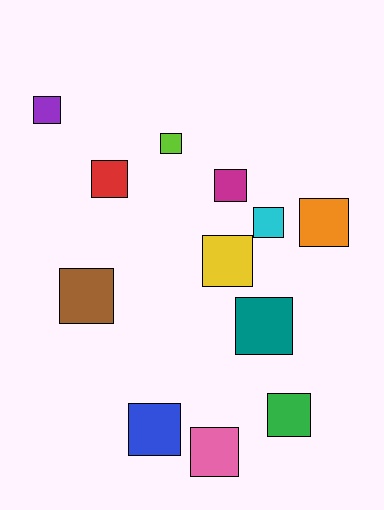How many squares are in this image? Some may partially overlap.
There are 12 squares.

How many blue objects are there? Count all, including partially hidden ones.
There is 1 blue object.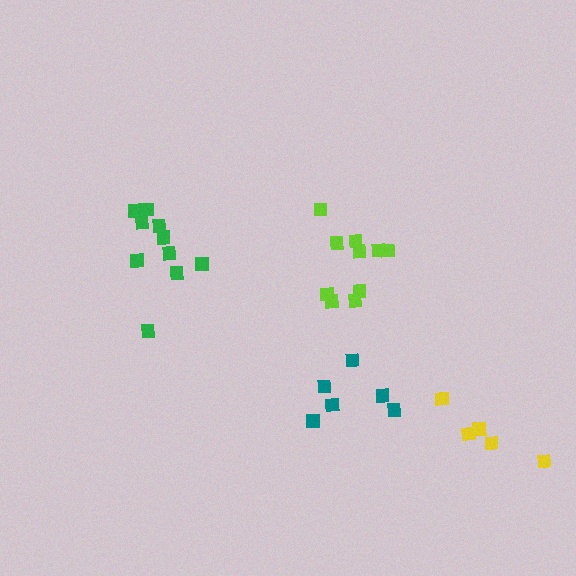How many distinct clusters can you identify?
There are 4 distinct clusters.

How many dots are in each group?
Group 1: 6 dots, Group 2: 10 dots, Group 3: 10 dots, Group 4: 5 dots (31 total).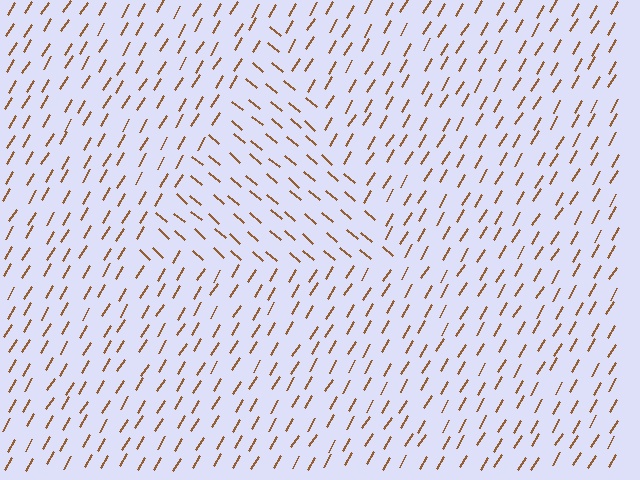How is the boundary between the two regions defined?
The boundary is defined purely by a change in line orientation (approximately 80 degrees difference). All lines are the same color and thickness.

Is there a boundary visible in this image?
Yes, there is a texture boundary formed by a change in line orientation.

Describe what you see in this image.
The image is filled with small brown line segments. A triangle region in the image has lines oriented differently from the surrounding lines, creating a visible texture boundary.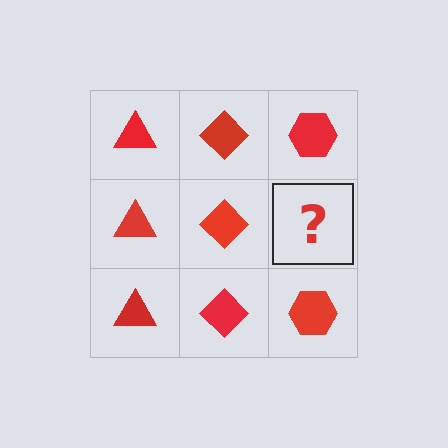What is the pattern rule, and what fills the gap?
The rule is that each column has a consistent shape. The gap should be filled with a red hexagon.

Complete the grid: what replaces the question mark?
The question mark should be replaced with a red hexagon.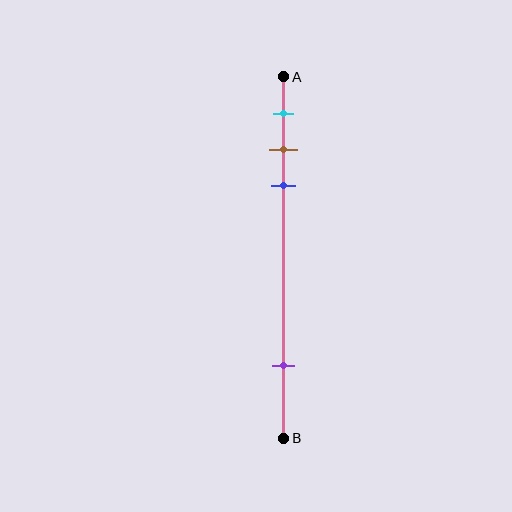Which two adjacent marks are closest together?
The brown and blue marks are the closest adjacent pair.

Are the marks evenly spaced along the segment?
No, the marks are not evenly spaced.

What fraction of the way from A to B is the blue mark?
The blue mark is approximately 30% (0.3) of the way from A to B.